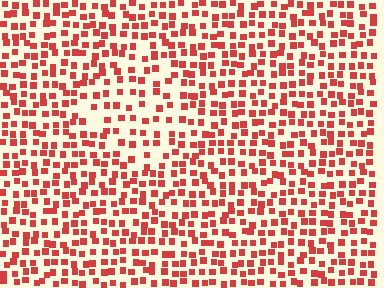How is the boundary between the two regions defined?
The boundary is defined by a change in element density (approximately 1.6x ratio). All elements are the same color, size, and shape.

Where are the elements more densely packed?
The elements are more densely packed outside the diamond boundary.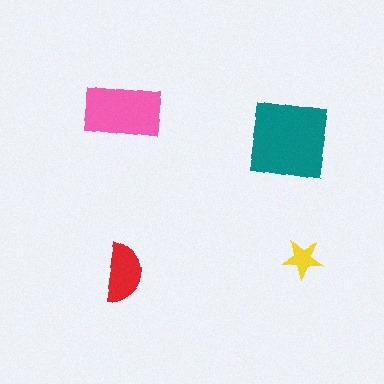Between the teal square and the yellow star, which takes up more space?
The teal square.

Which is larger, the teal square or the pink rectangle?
The teal square.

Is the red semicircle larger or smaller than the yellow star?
Larger.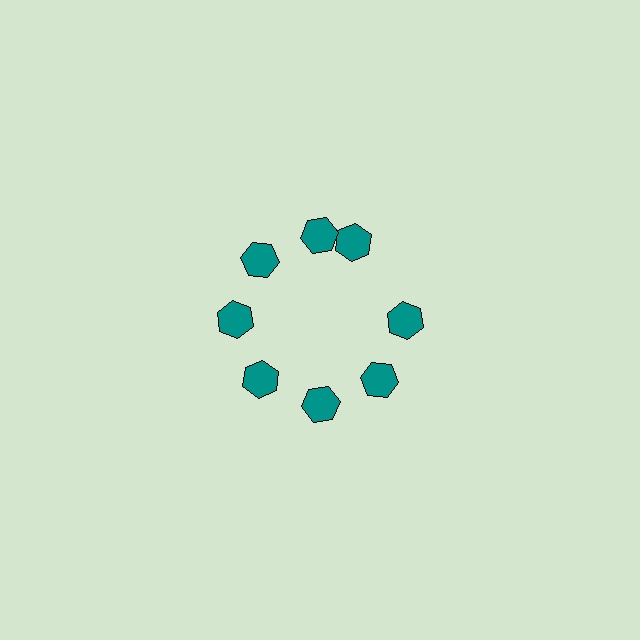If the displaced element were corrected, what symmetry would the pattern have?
It would have 8-fold rotational symmetry — the pattern would map onto itself every 45 degrees.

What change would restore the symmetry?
The symmetry would be restored by rotating it back into even spacing with its neighbors so that all 8 hexagons sit at equal angles and equal distance from the center.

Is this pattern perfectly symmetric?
No. The 8 teal hexagons are arranged in a ring, but one element near the 2 o'clock position is rotated out of alignment along the ring, breaking the 8-fold rotational symmetry.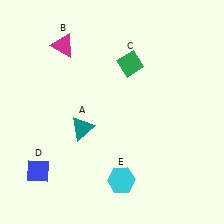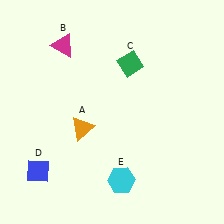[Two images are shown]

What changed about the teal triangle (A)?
In Image 1, A is teal. In Image 2, it changed to orange.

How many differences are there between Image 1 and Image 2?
There is 1 difference between the two images.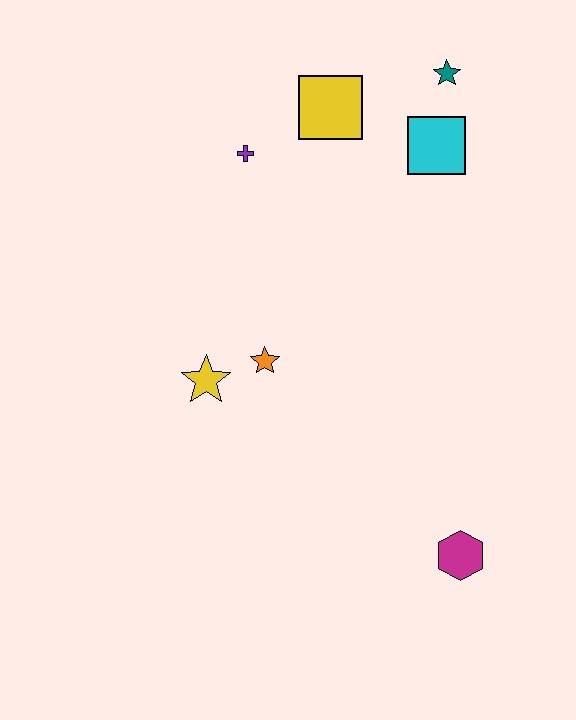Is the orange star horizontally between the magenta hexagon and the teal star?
No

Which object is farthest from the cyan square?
The magenta hexagon is farthest from the cyan square.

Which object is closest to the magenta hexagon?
The orange star is closest to the magenta hexagon.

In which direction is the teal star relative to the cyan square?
The teal star is above the cyan square.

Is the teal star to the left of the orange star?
No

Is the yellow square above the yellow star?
Yes